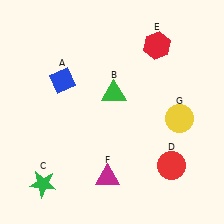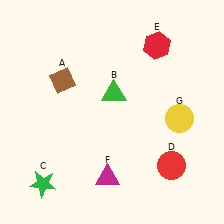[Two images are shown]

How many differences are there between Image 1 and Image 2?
There is 1 difference between the two images.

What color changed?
The diamond (A) changed from blue in Image 1 to brown in Image 2.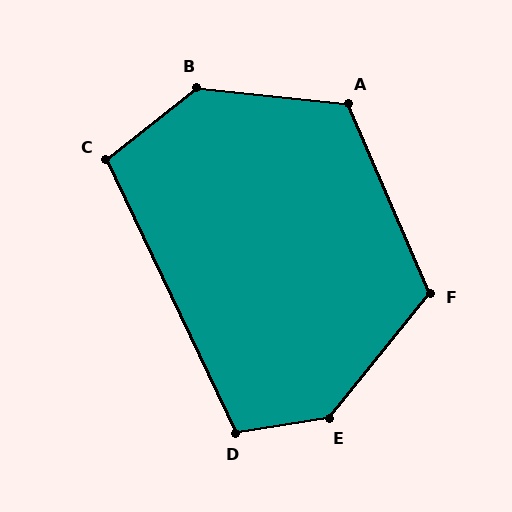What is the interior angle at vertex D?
Approximately 106 degrees (obtuse).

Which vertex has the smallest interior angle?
C, at approximately 103 degrees.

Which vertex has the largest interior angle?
E, at approximately 138 degrees.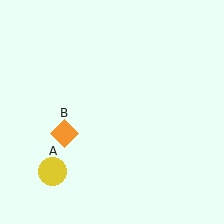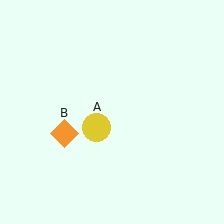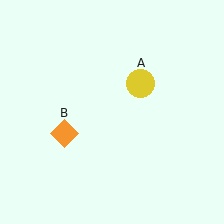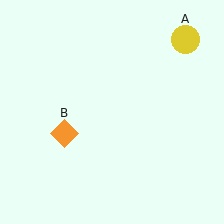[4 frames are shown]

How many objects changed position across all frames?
1 object changed position: yellow circle (object A).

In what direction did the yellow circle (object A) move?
The yellow circle (object A) moved up and to the right.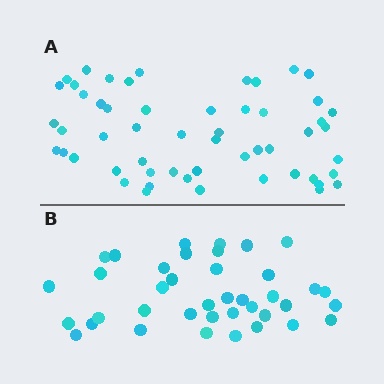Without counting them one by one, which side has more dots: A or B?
Region A (the top region) has more dots.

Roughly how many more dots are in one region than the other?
Region A has approximately 15 more dots than region B.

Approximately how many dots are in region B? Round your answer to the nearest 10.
About 40 dots. (The exact count is 39, which rounds to 40.)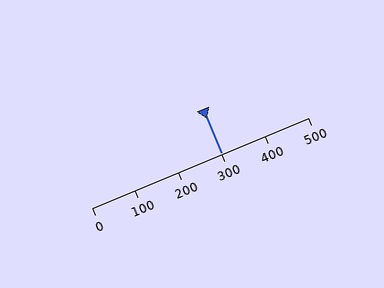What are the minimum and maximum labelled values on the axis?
The axis runs from 0 to 500.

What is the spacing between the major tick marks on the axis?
The major ticks are spaced 100 apart.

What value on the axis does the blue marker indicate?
The marker indicates approximately 300.